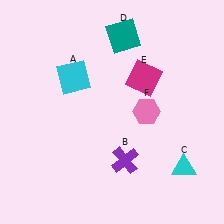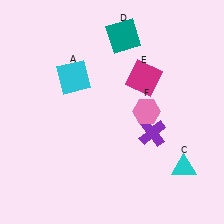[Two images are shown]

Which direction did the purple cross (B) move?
The purple cross (B) moved up.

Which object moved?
The purple cross (B) moved up.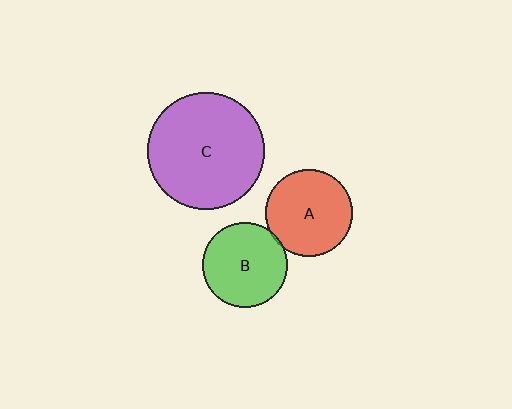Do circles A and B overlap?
Yes.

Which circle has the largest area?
Circle C (purple).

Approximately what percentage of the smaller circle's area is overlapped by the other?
Approximately 5%.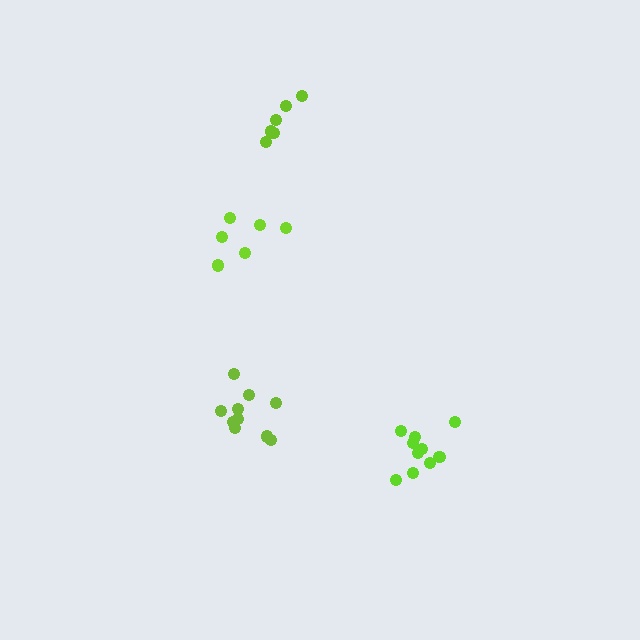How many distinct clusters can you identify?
There are 4 distinct clusters.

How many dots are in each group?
Group 1: 10 dots, Group 2: 10 dots, Group 3: 6 dots, Group 4: 6 dots (32 total).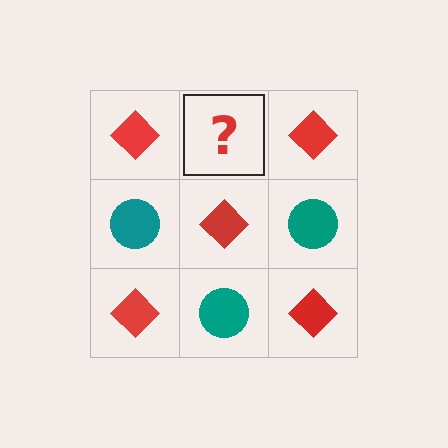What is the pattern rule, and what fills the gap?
The rule is that it alternates red diamond and teal circle in a checkerboard pattern. The gap should be filled with a teal circle.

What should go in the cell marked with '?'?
The missing cell should contain a teal circle.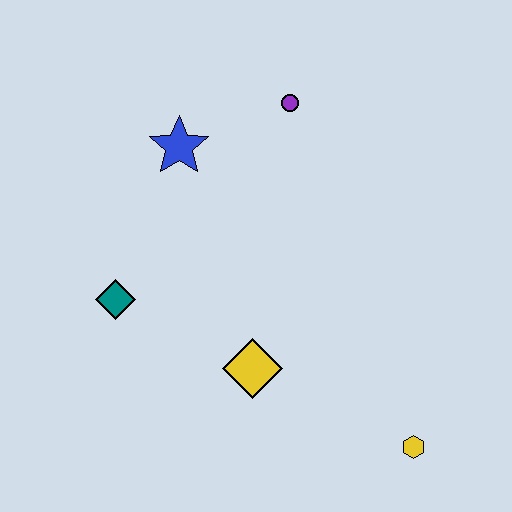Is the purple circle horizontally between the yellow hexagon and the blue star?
Yes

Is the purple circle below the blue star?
No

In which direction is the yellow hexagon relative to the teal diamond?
The yellow hexagon is to the right of the teal diamond.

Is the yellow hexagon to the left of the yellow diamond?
No